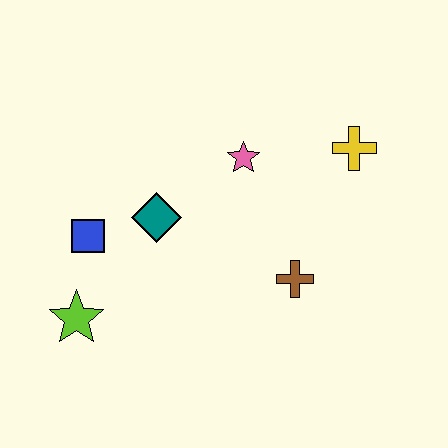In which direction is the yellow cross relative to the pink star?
The yellow cross is to the right of the pink star.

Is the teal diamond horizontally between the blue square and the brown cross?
Yes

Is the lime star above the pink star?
No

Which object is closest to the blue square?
The teal diamond is closest to the blue square.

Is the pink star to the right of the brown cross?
No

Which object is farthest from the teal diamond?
The yellow cross is farthest from the teal diamond.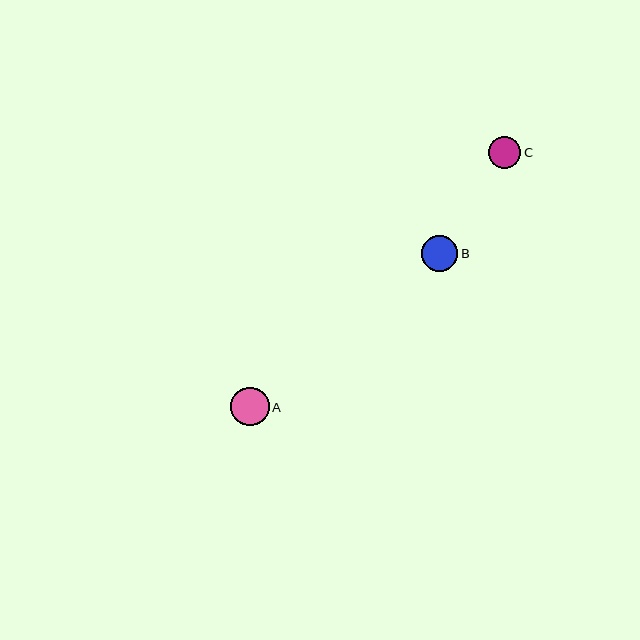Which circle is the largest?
Circle A is the largest with a size of approximately 38 pixels.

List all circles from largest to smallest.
From largest to smallest: A, B, C.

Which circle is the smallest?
Circle C is the smallest with a size of approximately 32 pixels.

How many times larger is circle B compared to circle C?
Circle B is approximately 1.1 times the size of circle C.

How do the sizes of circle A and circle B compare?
Circle A and circle B are approximately the same size.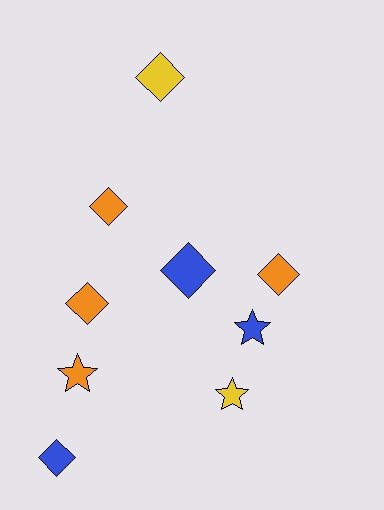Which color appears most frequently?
Orange, with 4 objects.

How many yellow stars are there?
There is 1 yellow star.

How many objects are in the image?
There are 9 objects.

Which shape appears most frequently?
Diamond, with 6 objects.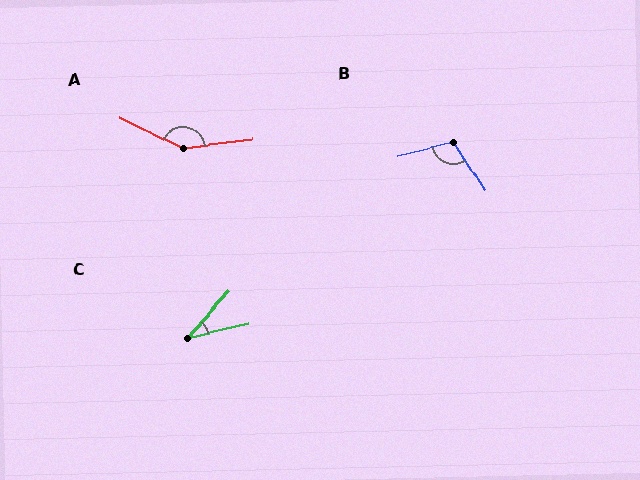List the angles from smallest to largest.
C (35°), B (109°), A (147°).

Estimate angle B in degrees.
Approximately 109 degrees.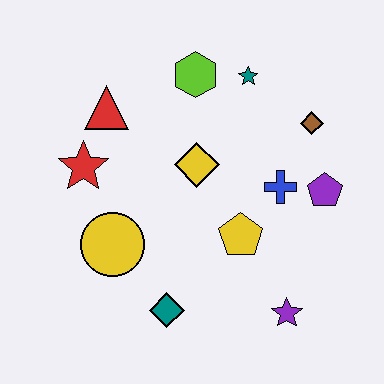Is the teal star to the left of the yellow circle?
No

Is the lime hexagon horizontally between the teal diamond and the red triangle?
No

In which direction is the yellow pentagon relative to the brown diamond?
The yellow pentagon is below the brown diamond.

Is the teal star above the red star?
Yes